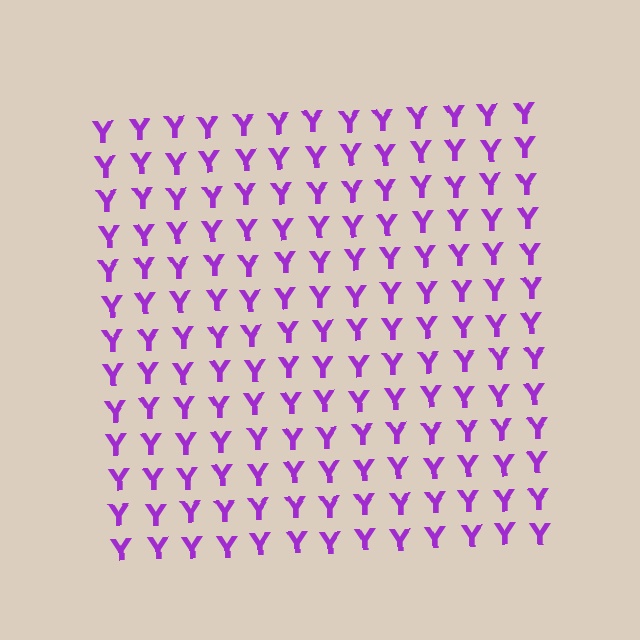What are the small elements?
The small elements are letter Y's.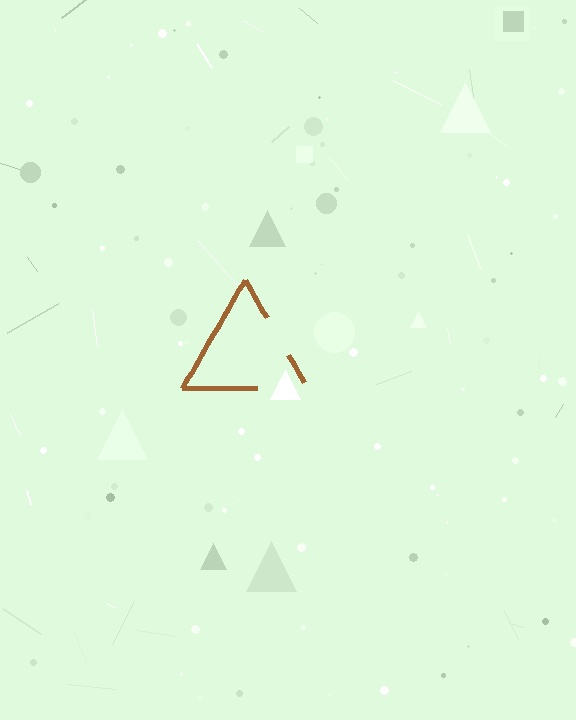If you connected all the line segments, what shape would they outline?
They would outline a triangle.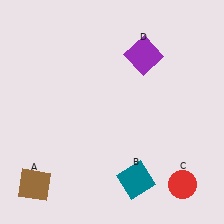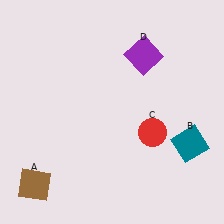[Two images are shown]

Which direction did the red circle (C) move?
The red circle (C) moved up.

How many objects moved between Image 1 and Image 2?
2 objects moved between the two images.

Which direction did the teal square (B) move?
The teal square (B) moved right.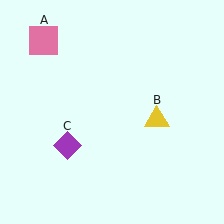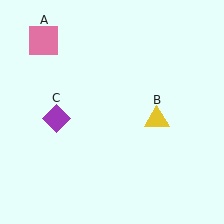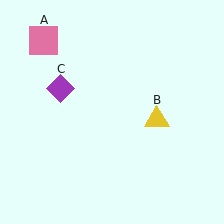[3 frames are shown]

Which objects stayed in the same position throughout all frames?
Pink square (object A) and yellow triangle (object B) remained stationary.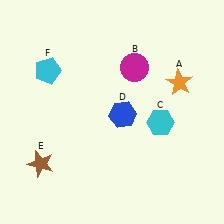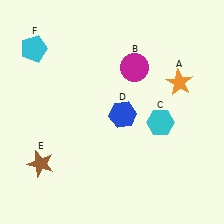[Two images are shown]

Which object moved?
The cyan pentagon (F) moved up.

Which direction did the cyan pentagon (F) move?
The cyan pentagon (F) moved up.